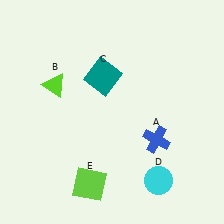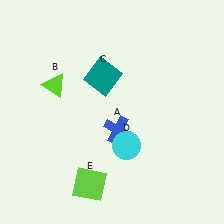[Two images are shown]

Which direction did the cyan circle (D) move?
The cyan circle (D) moved up.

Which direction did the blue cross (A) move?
The blue cross (A) moved left.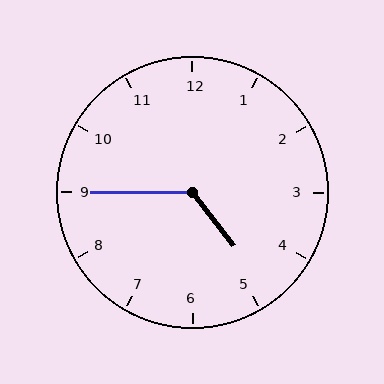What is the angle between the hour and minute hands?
Approximately 128 degrees.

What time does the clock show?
4:45.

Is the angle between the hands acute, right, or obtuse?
It is obtuse.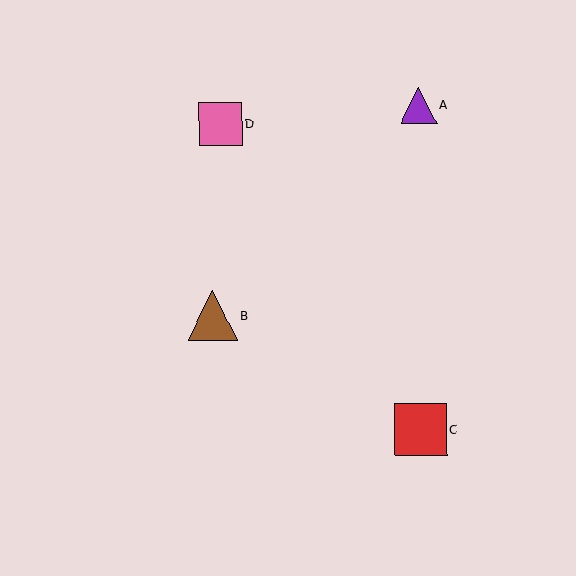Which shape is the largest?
The red square (labeled C) is the largest.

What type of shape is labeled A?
Shape A is a purple triangle.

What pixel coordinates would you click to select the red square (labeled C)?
Click at (420, 430) to select the red square C.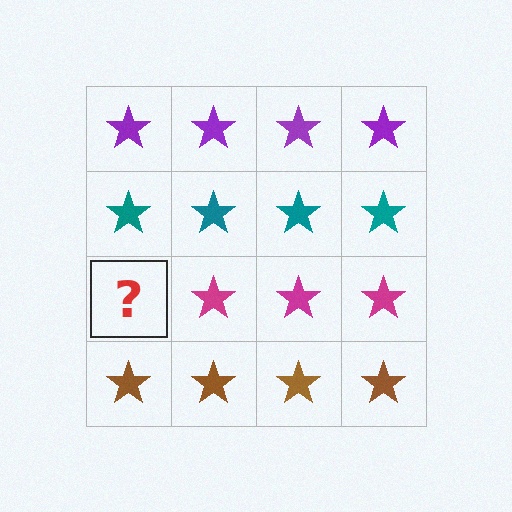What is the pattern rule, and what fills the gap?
The rule is that each row has a consistent color. The gap should be filled with a magenta star.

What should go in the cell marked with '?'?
The missing cell should contain a magenta star.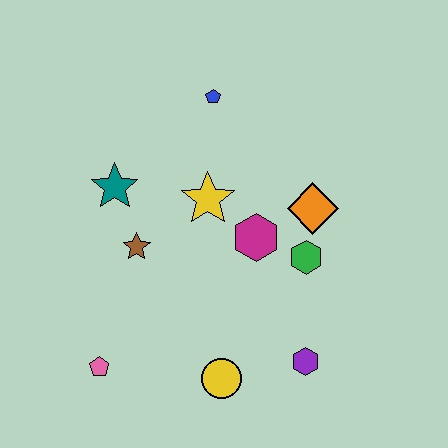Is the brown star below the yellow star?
Yes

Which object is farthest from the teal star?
The purple hexagon is farthest from the teal star.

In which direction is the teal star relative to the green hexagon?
The teal star is to the left of the green hexagon.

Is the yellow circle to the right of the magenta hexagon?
No